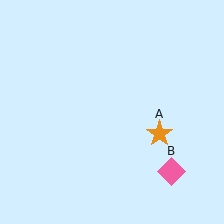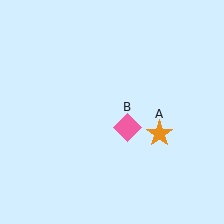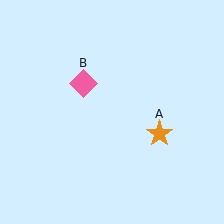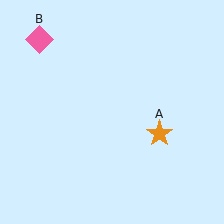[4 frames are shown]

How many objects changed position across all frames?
1 object changed position: pink diamond (object B).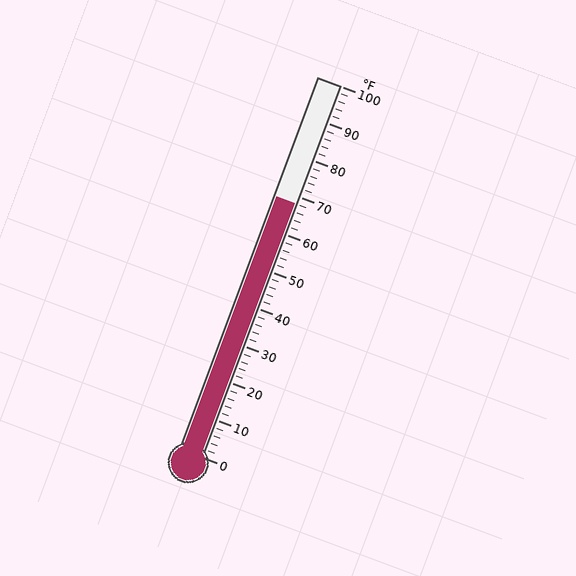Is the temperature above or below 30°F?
The temperature is above 30°F.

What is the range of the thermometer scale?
The thermometer scale ranges from 0°F to 100°F.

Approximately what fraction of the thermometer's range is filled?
The thermometer is filled to approximately 70% of its range.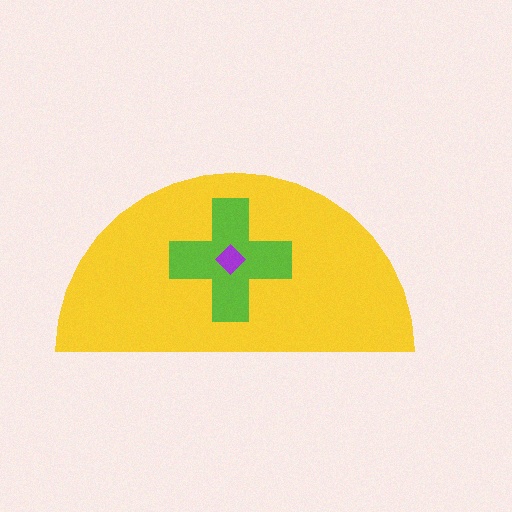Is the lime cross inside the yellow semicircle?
Yes.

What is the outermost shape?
The yellow semicircle.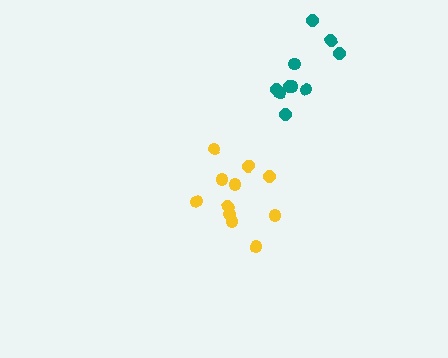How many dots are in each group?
Group 1: 10 dots, Group 2: 11 dots (21 total).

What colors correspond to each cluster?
The clusters are colored: teal, yellow.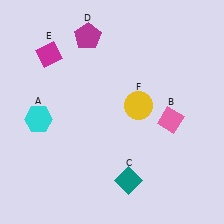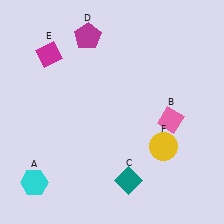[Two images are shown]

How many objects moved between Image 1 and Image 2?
2 objects moved between the two images.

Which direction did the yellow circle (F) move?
The yellow circle (F) moved down.